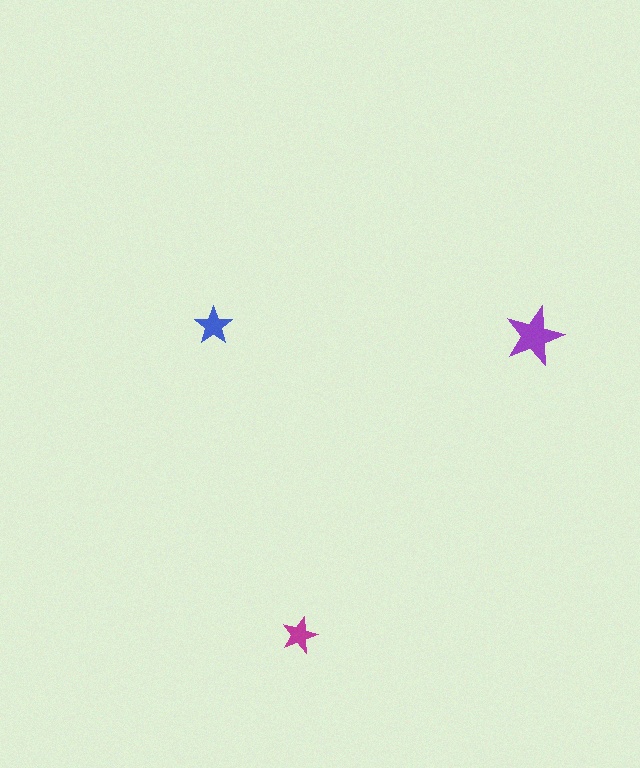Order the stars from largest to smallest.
the purple one, the blue one, the magenta one.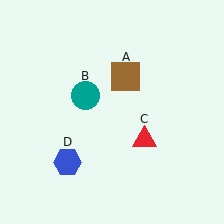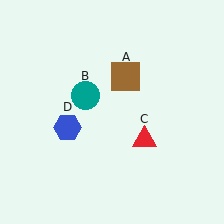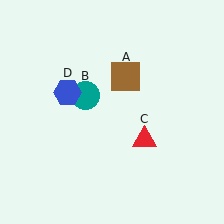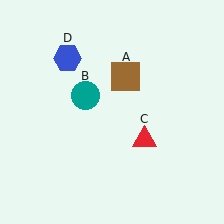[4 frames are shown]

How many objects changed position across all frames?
1 object changed position: blue hexagon (object D).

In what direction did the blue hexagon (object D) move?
The blue hexagon (object D) moved up.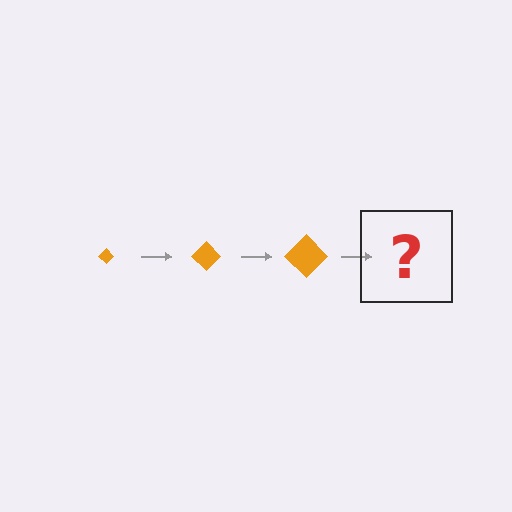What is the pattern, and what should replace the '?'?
The pattern is that the diamond gets progressively larger each step. The '?' should be an orange diamond, larger than the previous one.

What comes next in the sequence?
The next element should be an orange diamond, larger than the previous one.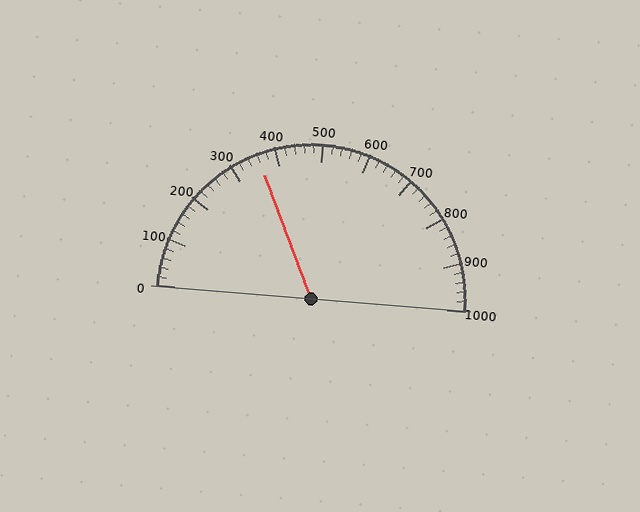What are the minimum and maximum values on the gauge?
The gauge ranges from 0 to 1000.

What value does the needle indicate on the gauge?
The needle indicates approximately 360.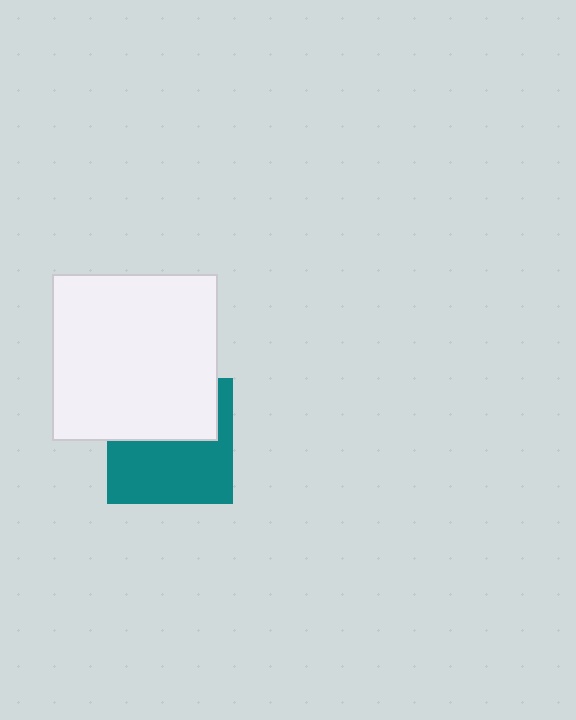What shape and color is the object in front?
The object in front is a white square.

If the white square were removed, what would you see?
You would see the complete teal square.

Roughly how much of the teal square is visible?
About half of it is visible (roughly 56%).